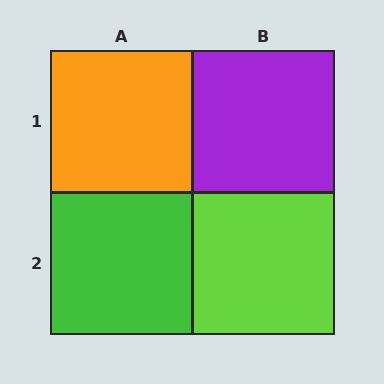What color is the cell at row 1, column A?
Orange.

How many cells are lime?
1 cell is lime.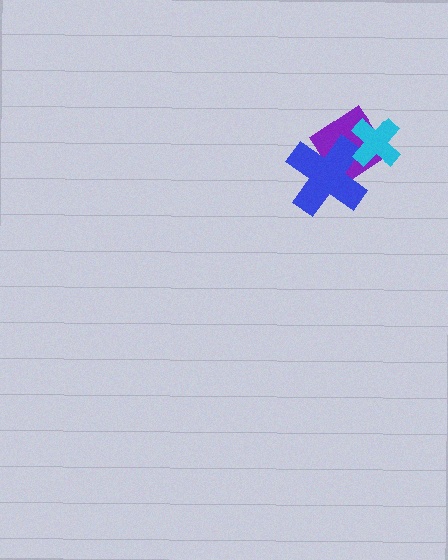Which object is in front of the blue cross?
The cyan cross is in front of the blue cross.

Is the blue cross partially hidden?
Yes, it is partially covered by another shape.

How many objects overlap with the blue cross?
2 objects overlap with the blue cross.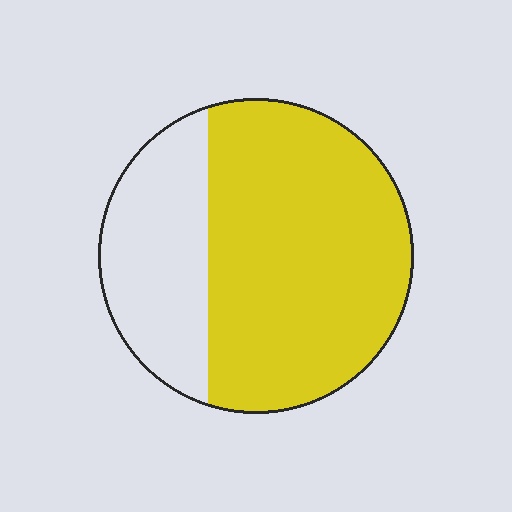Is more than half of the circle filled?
Yes.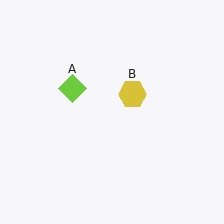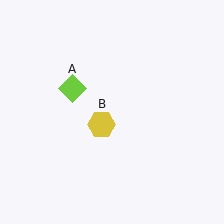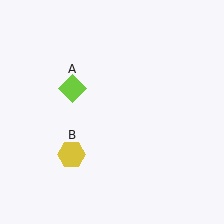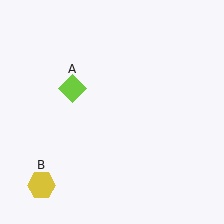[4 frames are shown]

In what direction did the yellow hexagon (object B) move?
The yellow hexagon (object B) moved down and to the left.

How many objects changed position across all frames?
1 object changed position: yellow hexagon (object B).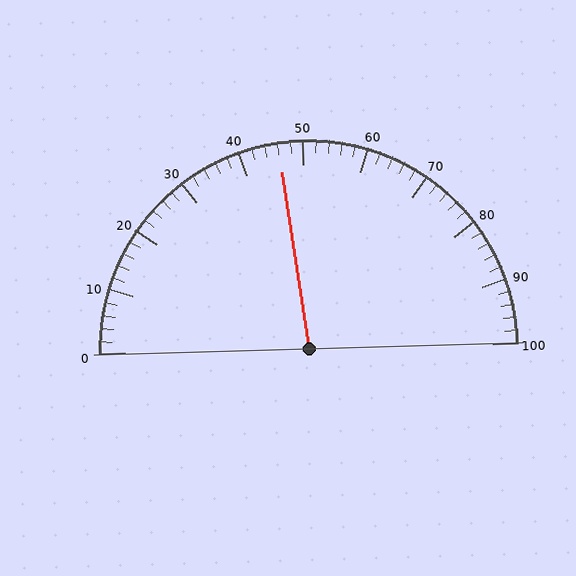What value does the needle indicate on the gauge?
The needle indicates approximately 46.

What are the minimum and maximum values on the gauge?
The gauge ranges from 0 to 100.